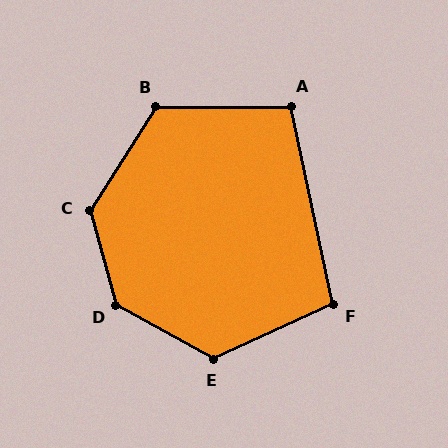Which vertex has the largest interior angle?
D, at approximately 134 degrees.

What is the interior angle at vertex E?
Approximately 127 degrees (obtuse).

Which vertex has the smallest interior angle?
A, at approximately 102 degrees.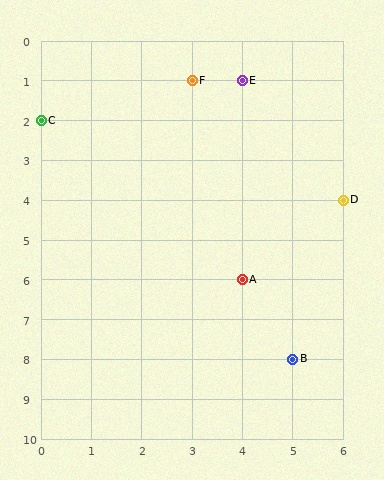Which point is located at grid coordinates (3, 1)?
Point F is at (3, 1).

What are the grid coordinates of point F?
Point F is at grid coordinates (3, 1).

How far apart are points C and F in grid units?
Points C and F are 3 columns and 1 row apart (about 3.2 grid units diagonally).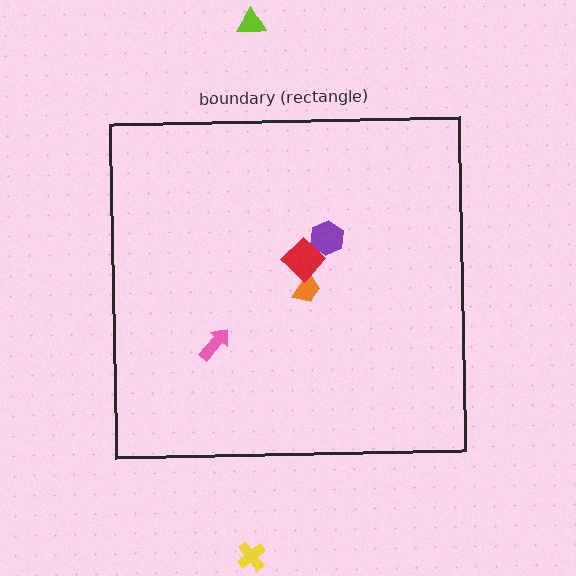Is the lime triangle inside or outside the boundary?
Outside.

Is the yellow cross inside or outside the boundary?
Outside.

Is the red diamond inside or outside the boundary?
Inside.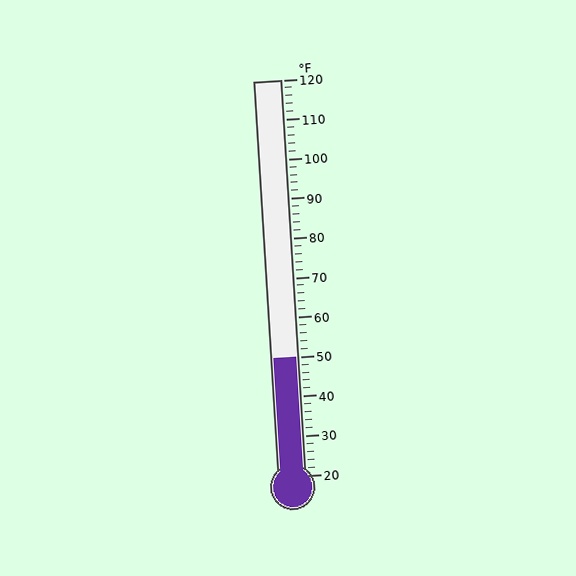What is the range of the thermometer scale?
The thermometer scale ranges from 20°F to 120°F.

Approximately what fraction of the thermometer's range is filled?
The thermometer is filled to approximately 30% of its range.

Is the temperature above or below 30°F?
The temperature is above 30°F.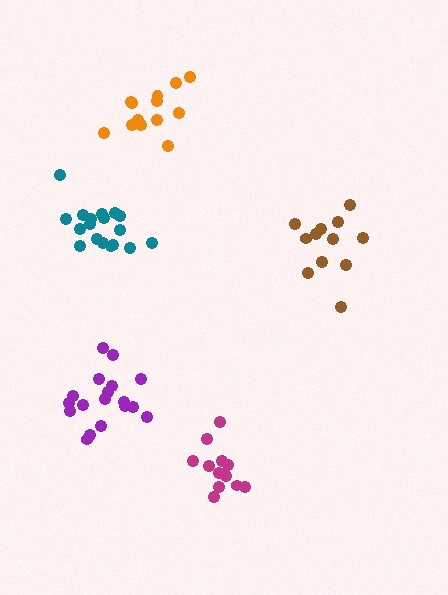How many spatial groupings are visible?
There are 5 spatial groupings.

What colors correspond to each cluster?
The clusters are colored: orange, purple, brown, magenta, teal.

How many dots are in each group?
Group 1: 13 dots, Group 2: 18 dots, Group 3: 12 dots, Group 4: 12 dots, Group 5: 18 dots (73 total).